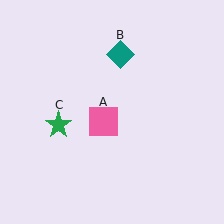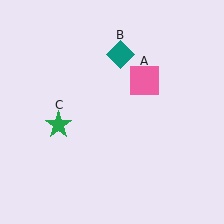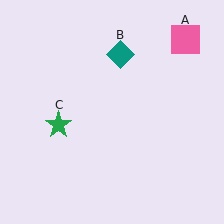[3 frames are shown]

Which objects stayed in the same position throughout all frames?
Teal diamond (object B) and green star (object C) remained stationary.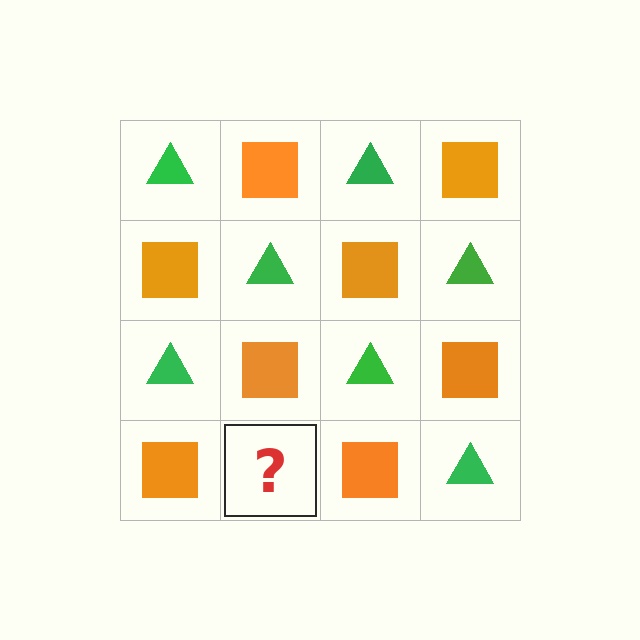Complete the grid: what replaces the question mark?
The question mark should be replaced with a green triangle.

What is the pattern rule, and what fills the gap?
The rule is that it alternates green triangle and orange square in a checkerboard pattern. The gap should be filled with a green triangle.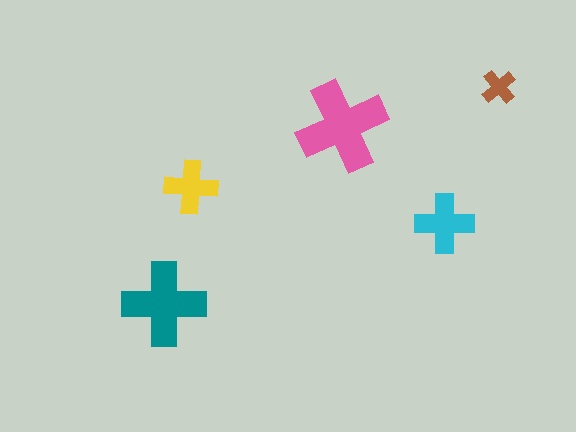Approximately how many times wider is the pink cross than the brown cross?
About 2.5 times wider.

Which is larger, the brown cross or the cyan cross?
The cyan one.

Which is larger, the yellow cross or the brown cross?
The yellow one.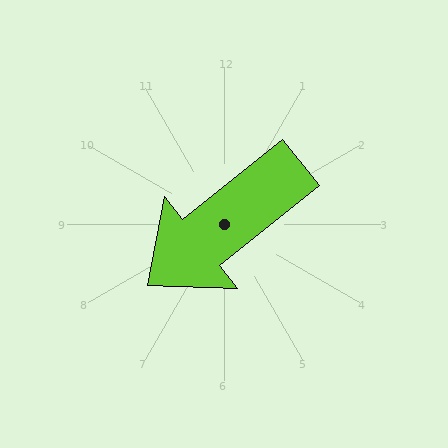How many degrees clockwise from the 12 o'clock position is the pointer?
Approximately 231 degrees.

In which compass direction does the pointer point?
Southwest.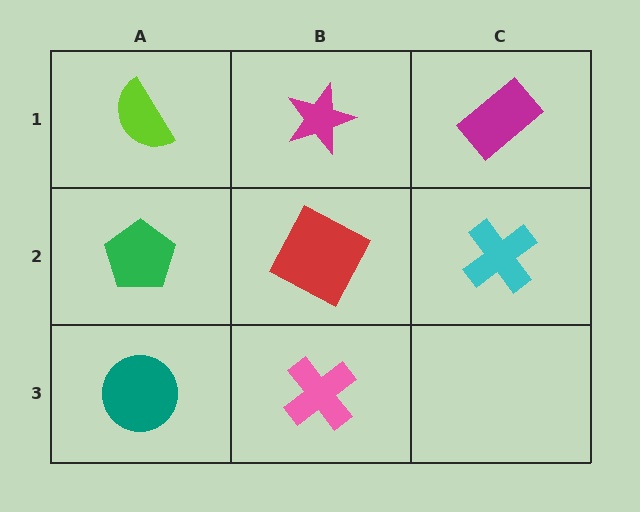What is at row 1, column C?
A magenta rectangle.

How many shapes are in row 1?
3 shapes.